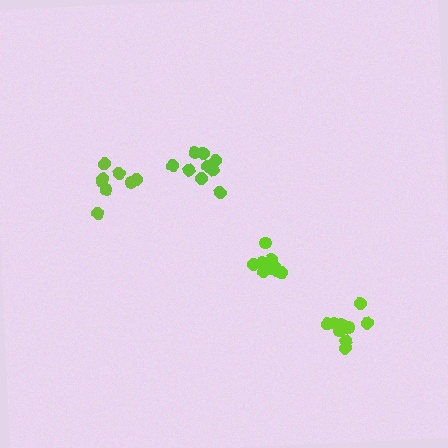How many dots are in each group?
Group 1: 8 dots, Group 2: 9 dots, Group 3: 10 dots, Group 4: 9 dots (36 total).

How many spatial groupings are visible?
There are 4 spatial groupings.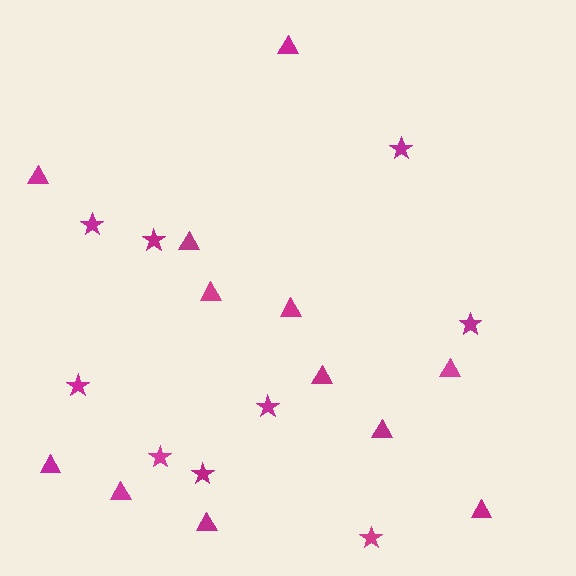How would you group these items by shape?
There are 2 groups: one group of triangles (12) and one group of stars (9).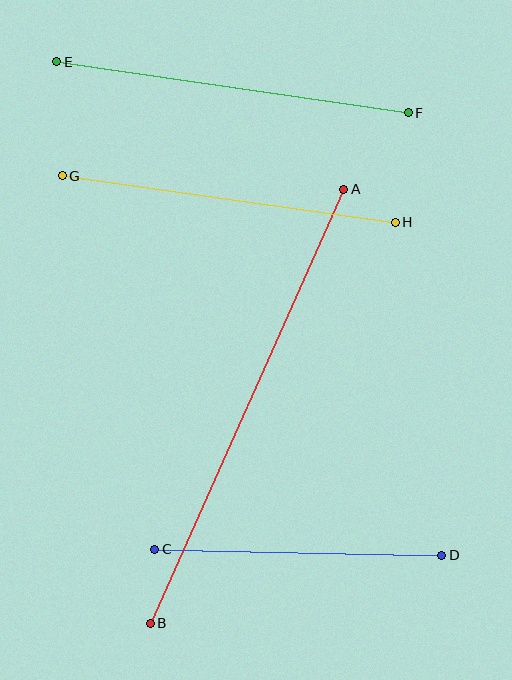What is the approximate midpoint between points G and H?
The midpoint is at approximately (229, 199) pixels.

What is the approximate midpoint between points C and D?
The midpoint is at approximately (298, 553) pixels.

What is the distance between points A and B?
The distance is approximately 476 pixels.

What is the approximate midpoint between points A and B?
The midpoint is at approximately (247, 406) pixels.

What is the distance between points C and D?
The distance is approximately 287 pixels.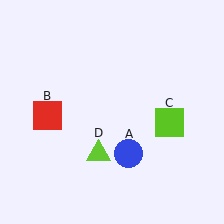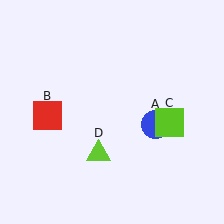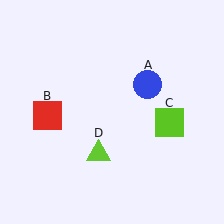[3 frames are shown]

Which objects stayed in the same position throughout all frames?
Red square (object B) and lime square (object C) and lime triangle (object D) remained stationary.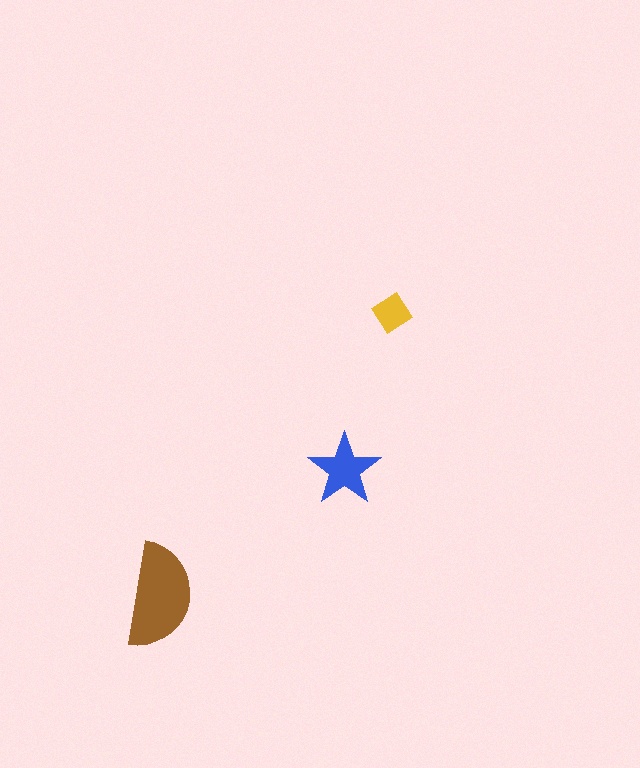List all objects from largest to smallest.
The brown semicircle, the blue star, the yellow diamond.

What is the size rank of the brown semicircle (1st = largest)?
1st.